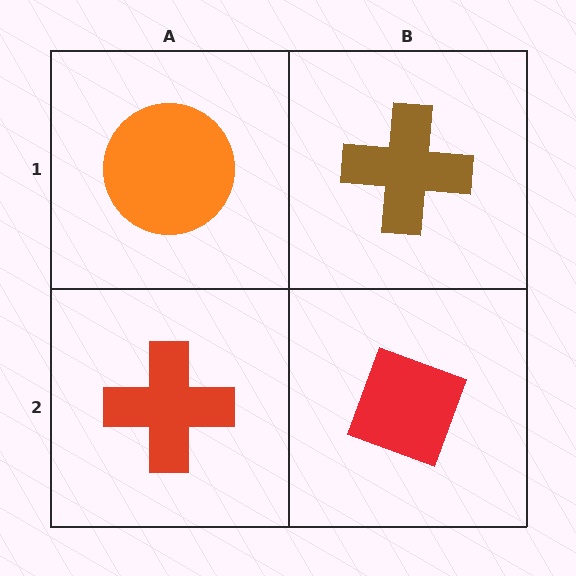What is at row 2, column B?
A red diamond.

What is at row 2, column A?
A red cross.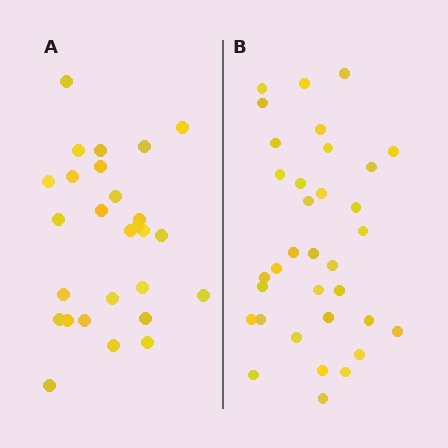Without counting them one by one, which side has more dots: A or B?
Region B (the right region) has more dots.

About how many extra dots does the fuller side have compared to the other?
Region B has roughly 8 or so more dots than region A.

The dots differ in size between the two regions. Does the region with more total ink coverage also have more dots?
No. Region A has more total ink coverage because its dots are larger, but region B actually contains more individual dots. Total area can be misleading — the number of items is what matters here.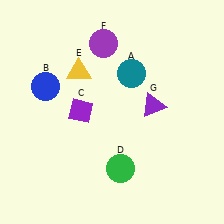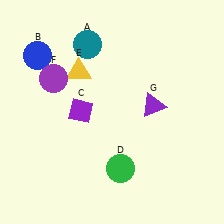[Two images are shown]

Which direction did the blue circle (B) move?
The blue circle (B) moved up.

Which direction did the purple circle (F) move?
The purple circle (F) moved left.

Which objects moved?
The objects that moved are: the teal circle (A), the blue circle (B), the purple circle (F).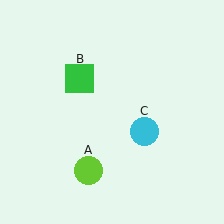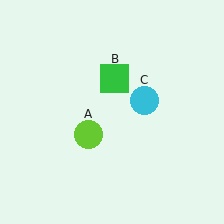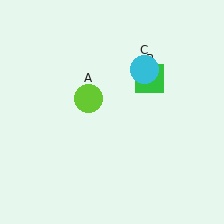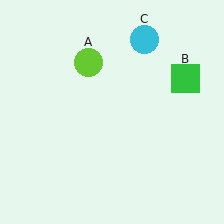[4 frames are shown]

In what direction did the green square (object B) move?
The green square (object B) moved right.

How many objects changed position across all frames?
3 objects changed position: lime circle (object A), green square (object B), cyan circle (object C).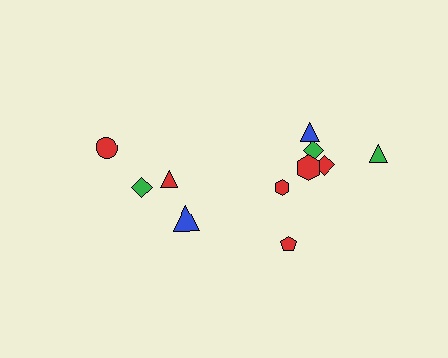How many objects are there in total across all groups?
There are 11 objects.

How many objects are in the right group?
There are 7 objects.